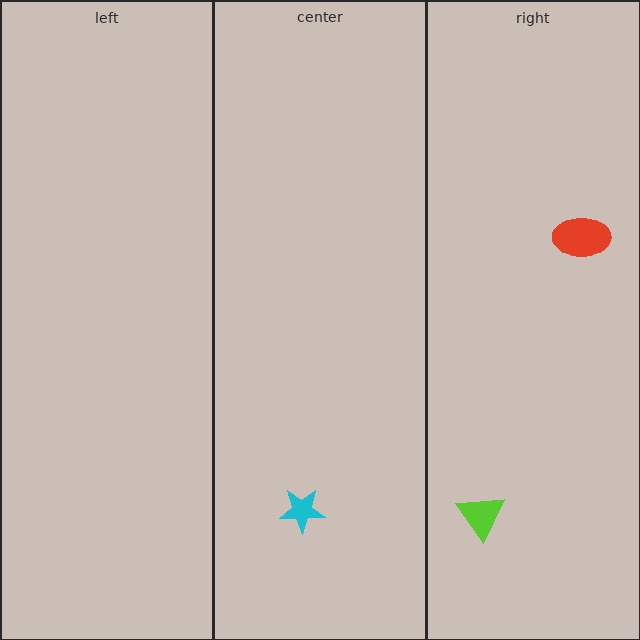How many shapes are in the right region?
2.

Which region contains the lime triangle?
The right region.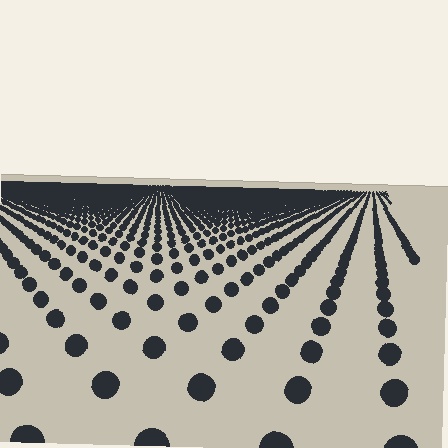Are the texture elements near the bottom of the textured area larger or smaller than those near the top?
Larger. Near the bottom, elements are closer to the viewer and appear at a bigger on-screen size.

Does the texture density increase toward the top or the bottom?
Density increases toward the top.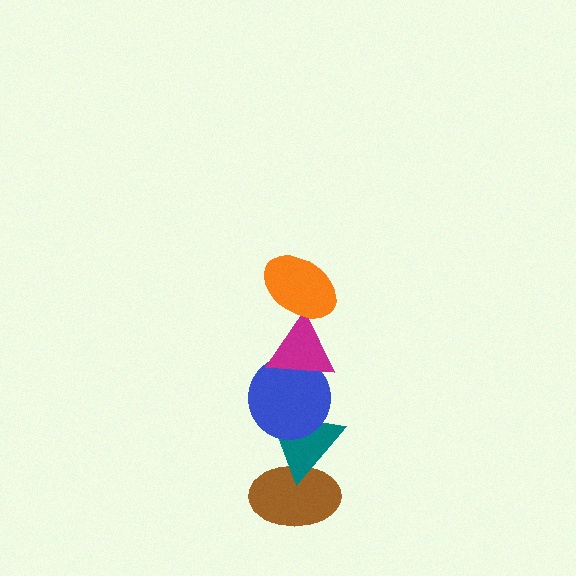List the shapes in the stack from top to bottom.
From top to bottom: the orange ellipse, the magenta triangle, the blue circle, the teal triangle, the brown ellipse.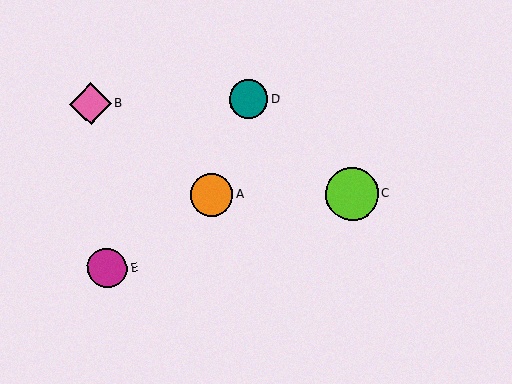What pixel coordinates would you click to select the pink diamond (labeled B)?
Click at (91, 104) to select the pink diamond B.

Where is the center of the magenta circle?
The center of the magenta circle is at (107, 268).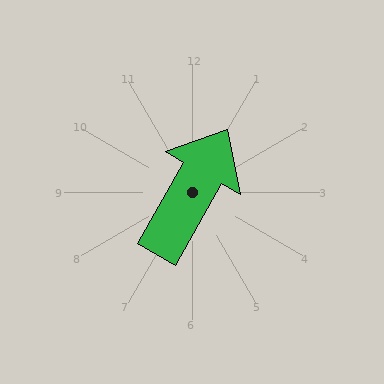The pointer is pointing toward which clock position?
Roughly 1 o'clock.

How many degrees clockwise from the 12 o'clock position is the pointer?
Approximately 30 degrees.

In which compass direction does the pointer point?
Northeast.